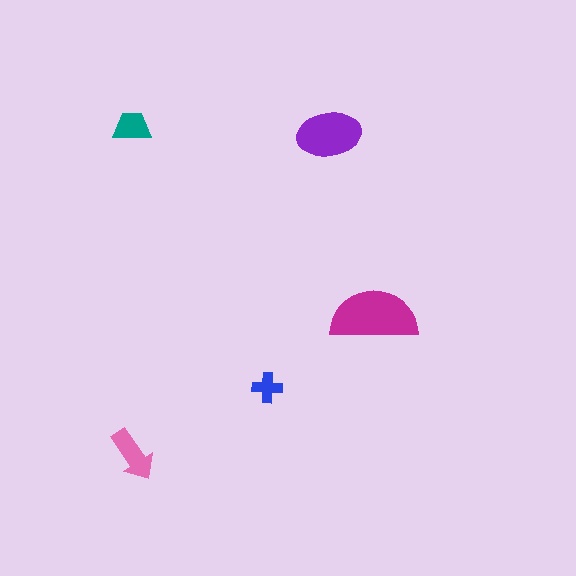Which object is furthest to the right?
The magenta semicircle is rightmost.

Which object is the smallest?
The blue cross.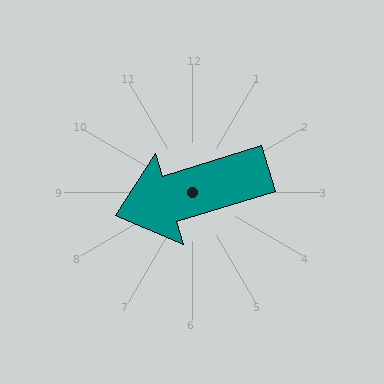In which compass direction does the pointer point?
West.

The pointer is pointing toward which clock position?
Roughly 8 o'clock.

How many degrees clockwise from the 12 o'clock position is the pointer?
Approximately 253 degrees.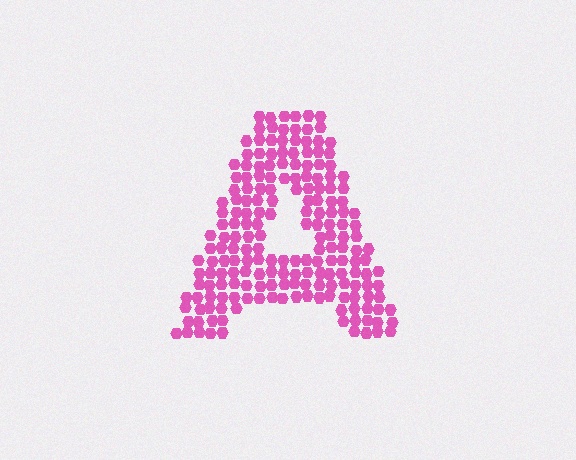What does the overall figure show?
The overall figure shows the letter A.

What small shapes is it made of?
It is made of small hexagons.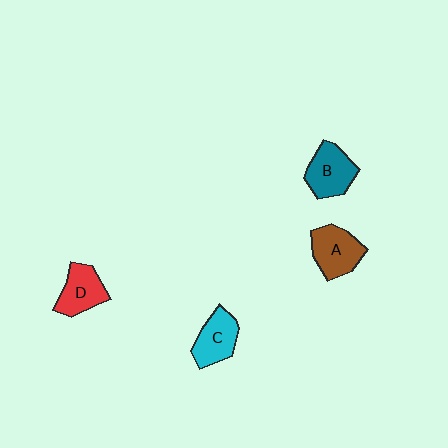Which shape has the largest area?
Shape A (brown).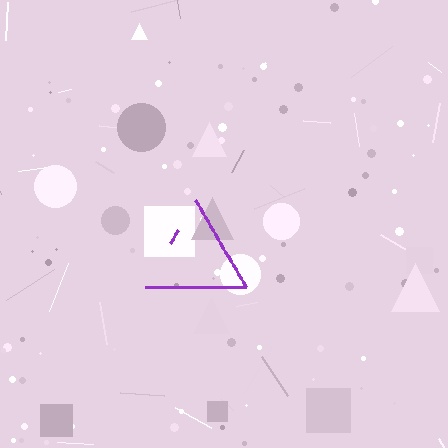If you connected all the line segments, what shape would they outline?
They would outline a triangle.